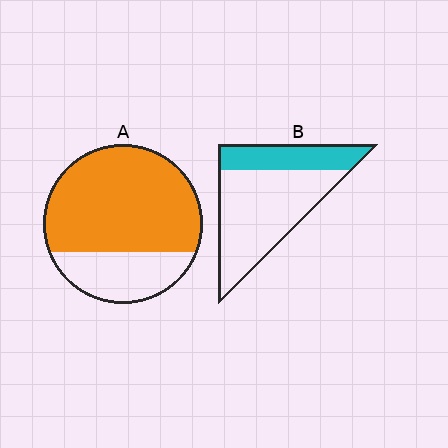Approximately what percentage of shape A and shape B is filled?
A is approximately 70% and B is approximately 30%.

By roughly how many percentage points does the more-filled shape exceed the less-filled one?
By roughly 40 percentage points (A over B).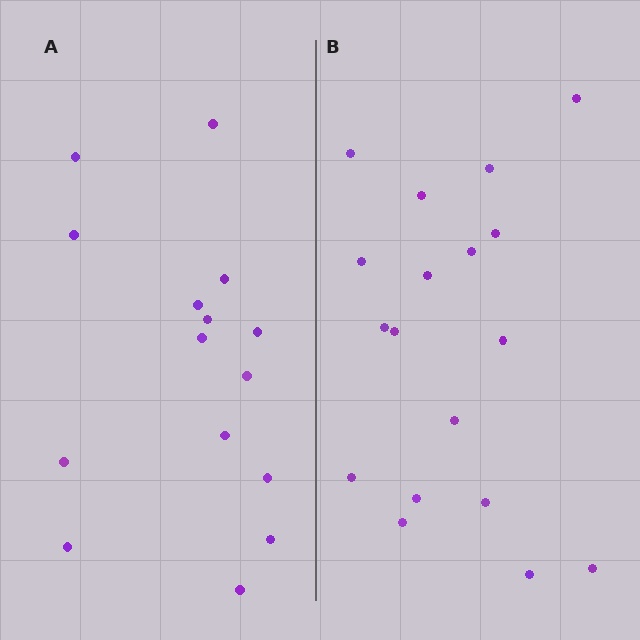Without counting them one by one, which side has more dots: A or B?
Region B (the right region) has more dots.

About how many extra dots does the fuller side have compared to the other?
Region B has just a few more — roughly 2 or 3 more dots than region A.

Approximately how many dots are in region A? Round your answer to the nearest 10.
About 20 dots. (The exact count is 15, which rounds to 20.)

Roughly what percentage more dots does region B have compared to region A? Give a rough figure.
About 20% more.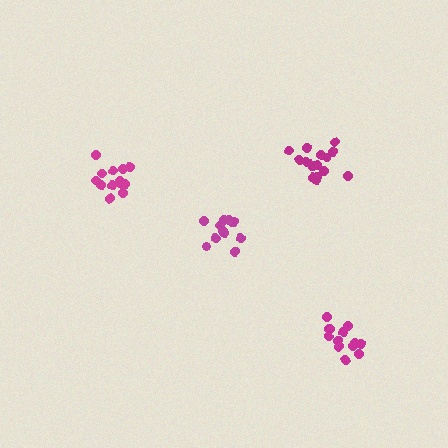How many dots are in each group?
Group 1: 12 dots, Group 2: 13 dots, Group 3: 15 dots, Group 4: 13 dots (53 total).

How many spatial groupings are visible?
There are 4 spatial groupings.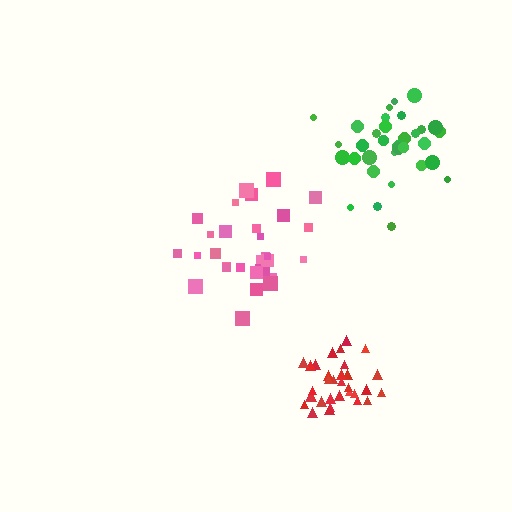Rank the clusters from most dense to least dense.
red, green, pink.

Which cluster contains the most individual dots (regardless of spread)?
Green (35).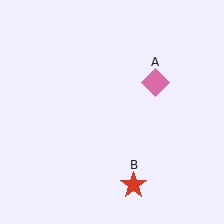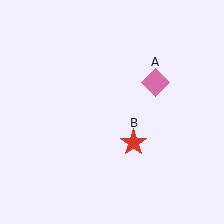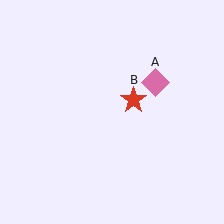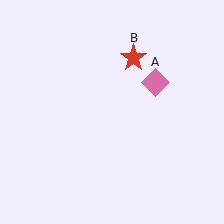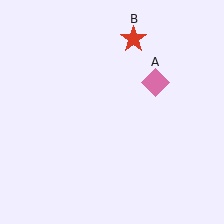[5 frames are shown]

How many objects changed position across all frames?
1 object changed position: red star (object B).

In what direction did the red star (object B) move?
The red star (object B) moved up.